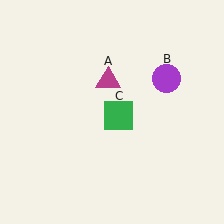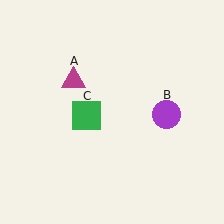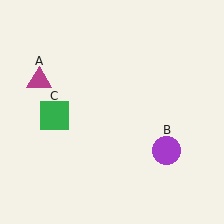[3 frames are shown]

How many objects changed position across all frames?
3 objects changed position: magenta triangle (object A), purple circle (object B), green square (object C).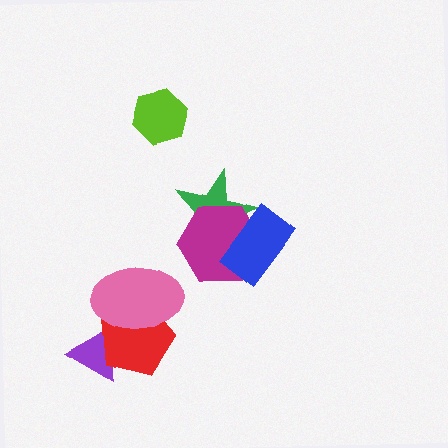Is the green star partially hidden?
Yes, it is partially covered by another shape.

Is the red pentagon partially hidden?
Yes, it is partially covered by another shape.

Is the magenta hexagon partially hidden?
Yes, it is partially covered by another shape.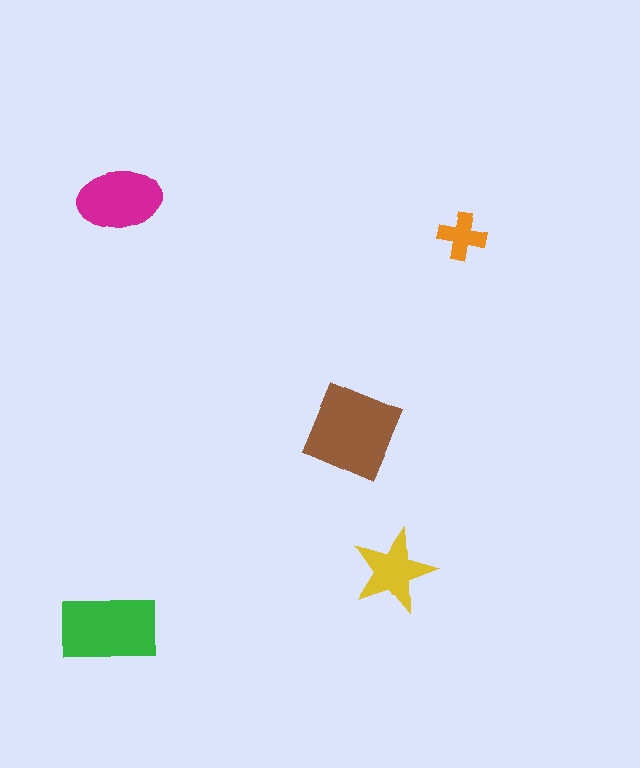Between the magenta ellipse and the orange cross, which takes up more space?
The magenta ellipse.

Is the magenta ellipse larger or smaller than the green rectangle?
Smaller.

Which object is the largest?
The brown square.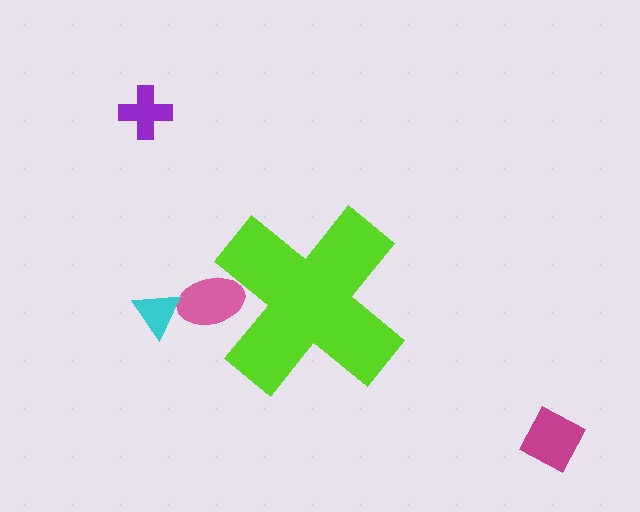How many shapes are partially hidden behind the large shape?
1 shape is partially hidden.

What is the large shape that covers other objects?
A lime cross.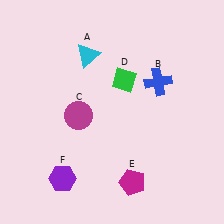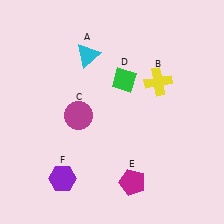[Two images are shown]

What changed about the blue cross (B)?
In Image 1, B is blue. In Image 2, it changed to yellow.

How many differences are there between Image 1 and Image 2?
There is 1 difference between the two images.